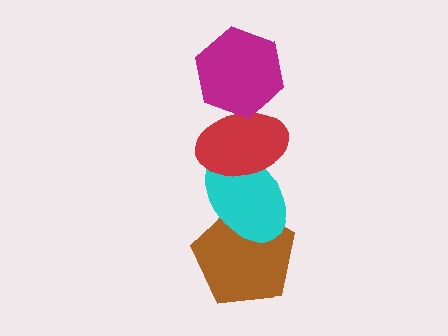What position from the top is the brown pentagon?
The brown pentagon is 4th from the top.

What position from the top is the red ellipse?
The red ellipse is 2nd from the top.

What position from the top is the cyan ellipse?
The cyan ellipse is 3rd from the top.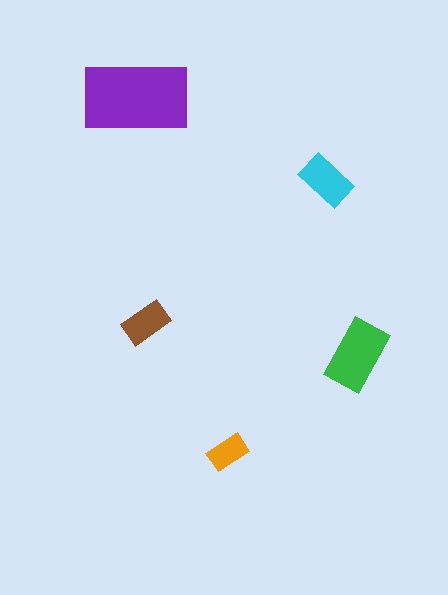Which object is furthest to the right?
The green rectangle is rightmost.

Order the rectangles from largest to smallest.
the purple one, the green one, the cyan one, the brown one, the orange one.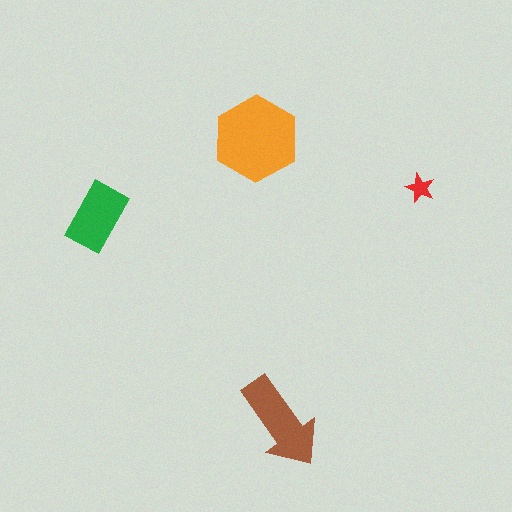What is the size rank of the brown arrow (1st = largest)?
2nd.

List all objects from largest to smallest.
The orange hexagon, the brown arrow, the green rectangle, the red star.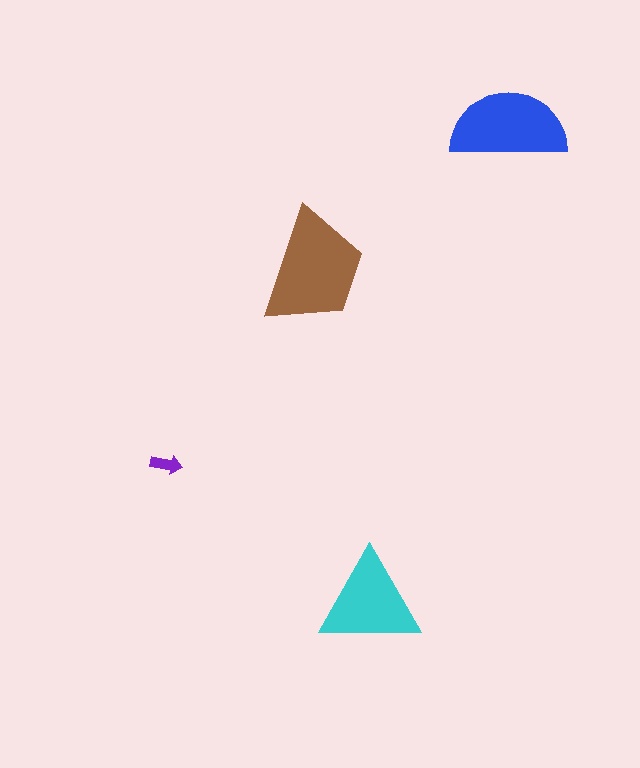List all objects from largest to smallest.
The brown trapezoid, the blue semicircle, the cyan triangle, the purple arrow.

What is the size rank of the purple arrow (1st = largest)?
4th.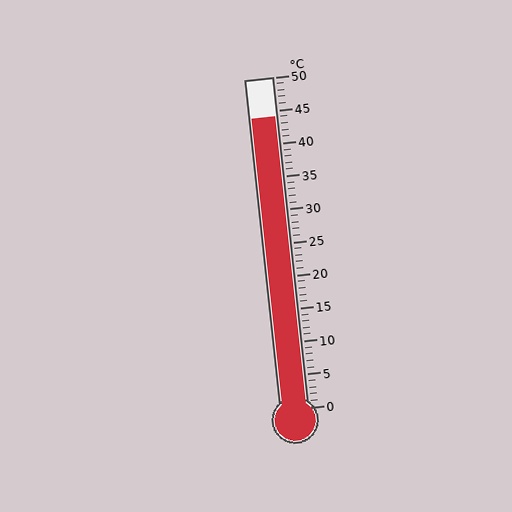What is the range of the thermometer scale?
The thermometer scale ranges from 0°C to 50°C.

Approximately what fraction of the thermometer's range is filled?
The thermometer is filled to approximately 90% of its range.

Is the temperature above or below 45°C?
The temperature is below 45°C.